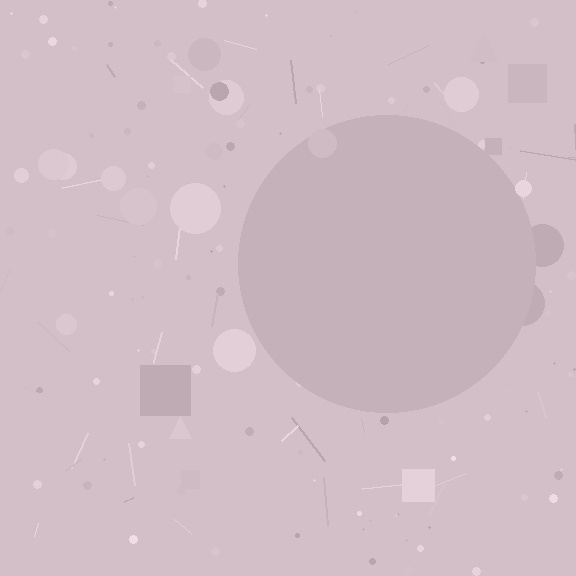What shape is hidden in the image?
A circle is hidden in the image.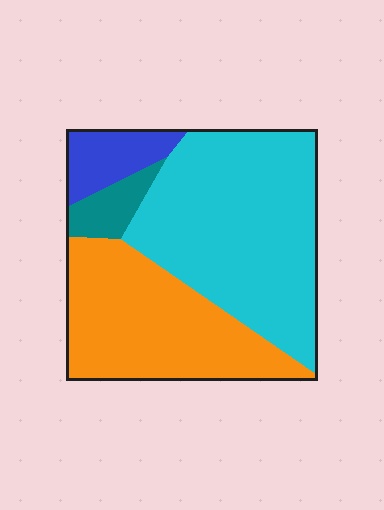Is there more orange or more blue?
Orange.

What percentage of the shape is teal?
Teal covers 6% of the shape.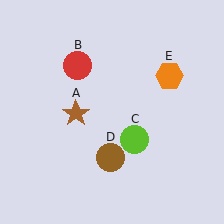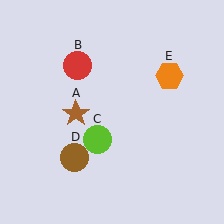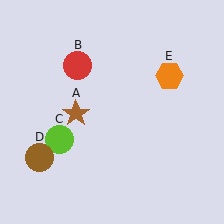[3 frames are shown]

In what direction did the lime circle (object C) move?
The lime circle (object C) moved left.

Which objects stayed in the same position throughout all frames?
Brown star (object A) and red circle (object B) and orange hexagon (object E) remained stationary.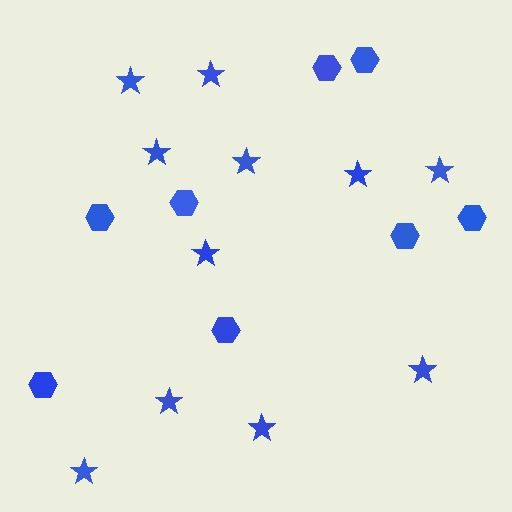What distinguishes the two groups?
There are 2 groups: one group of stars (11) and one group of hexagons (8).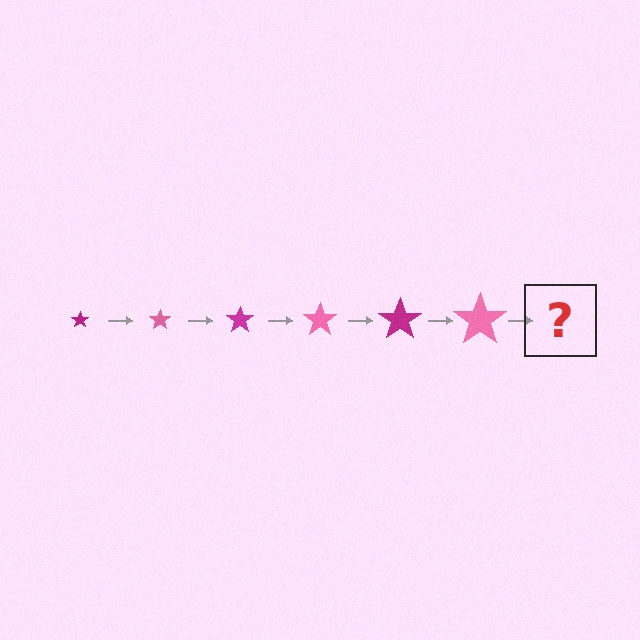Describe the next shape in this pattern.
It should be a magenta star, larger than the previous one.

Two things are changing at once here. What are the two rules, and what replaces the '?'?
The two rules are that the star grows larger each step and the color cycles through magenta and pink. The '?' should be a magenta star, larger than the previous one.